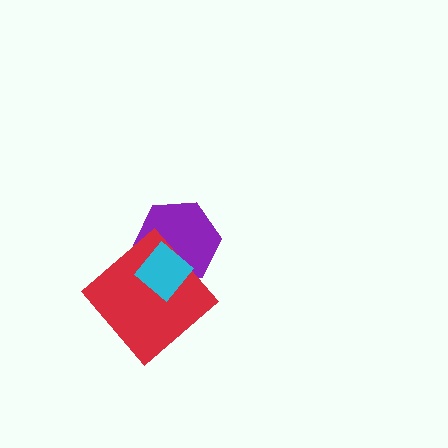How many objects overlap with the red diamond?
2 objects overlap with the red diamond.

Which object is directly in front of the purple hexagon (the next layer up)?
The red diamond is directly in front of the purple hexagon.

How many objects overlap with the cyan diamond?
2 objects overlap with the cyan diamond.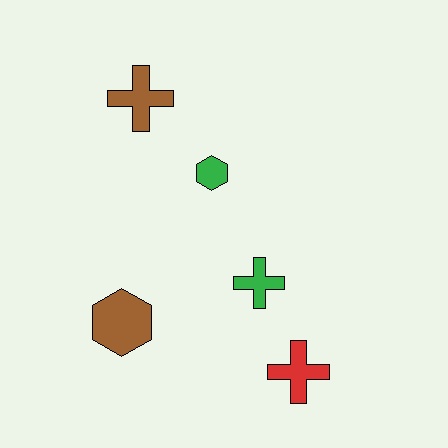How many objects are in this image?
There are 5 objects.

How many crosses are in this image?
There are 3 crosses.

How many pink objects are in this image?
There are no pink objects.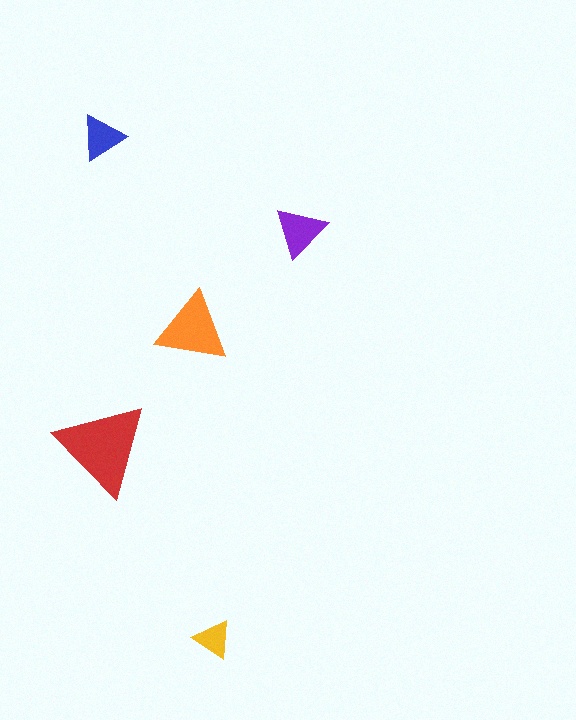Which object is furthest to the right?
The purple triangle is rightmost.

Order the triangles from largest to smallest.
the red one, the orange one, the purple one, the blue one, the yellow one.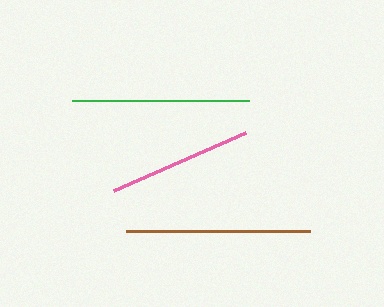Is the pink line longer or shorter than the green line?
The green line is longer than the pink line.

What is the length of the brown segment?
The brown segment is approximately 185 pixels long.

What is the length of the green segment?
The green segment is approximately 177 pixels long.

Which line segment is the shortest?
The pink line is the shortest at approximately 145 pixels.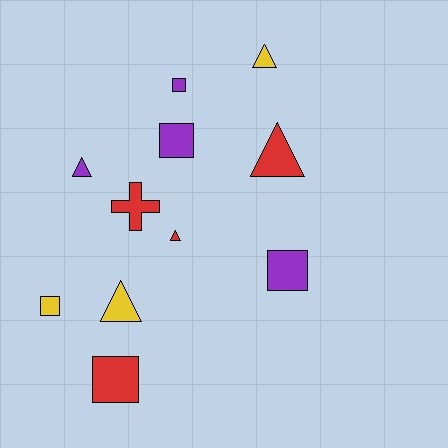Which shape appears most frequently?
Triangle, with 5 objects.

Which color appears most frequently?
Purple, with 4 objects.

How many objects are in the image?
There are 11 objects.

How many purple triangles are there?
There is 1 purple triangle.